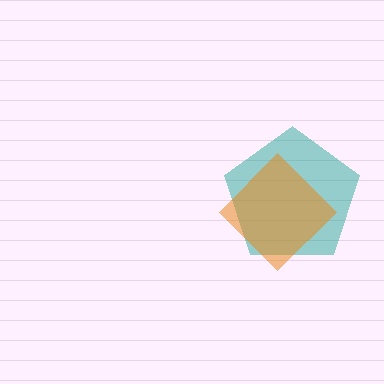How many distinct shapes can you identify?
There are 2 distinct shapes: a teal pentagon, an orange diamond.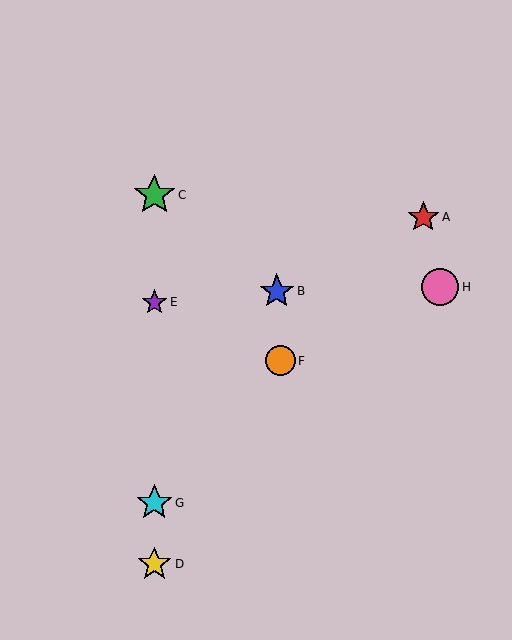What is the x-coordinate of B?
Object B is at x≈277.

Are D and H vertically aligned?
No, D is at x≈154 and H is at x≈440.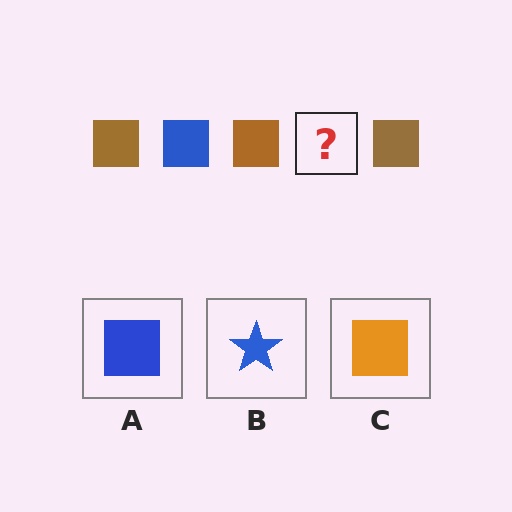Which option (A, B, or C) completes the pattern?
A.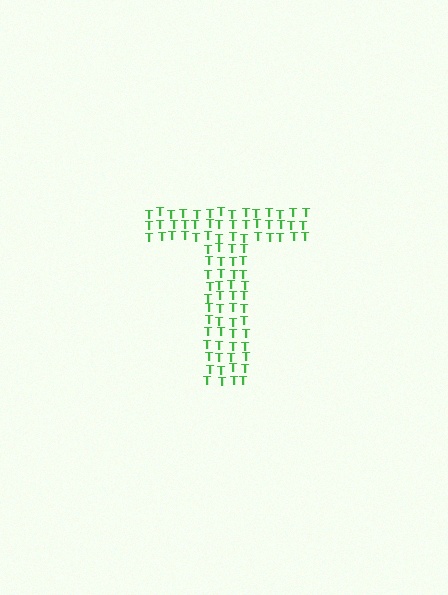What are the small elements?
The small elements are letter T's.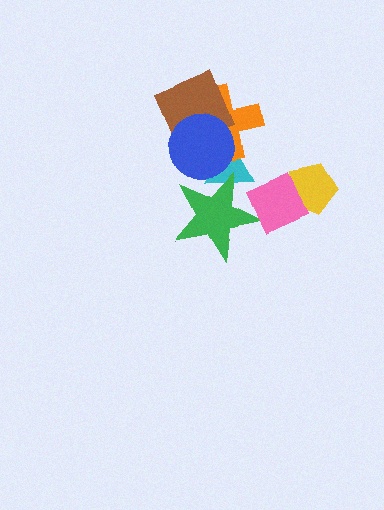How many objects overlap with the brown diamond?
2 objects overlap with the brown diamond.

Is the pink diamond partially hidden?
No, no other shape covers it.